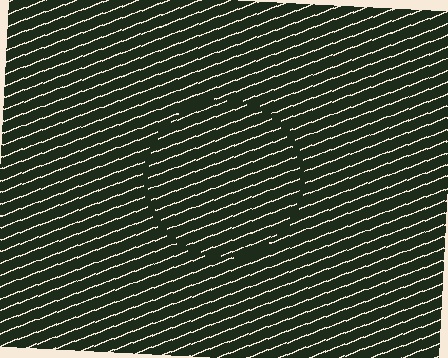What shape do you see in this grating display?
An illusory circle. The interior of the shape contains the same grating, shifted by half a period — the contour is defined by the phase discontinuity where line-ends from the inner and outer gratings abut.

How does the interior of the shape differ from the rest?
The interior of the shape contains the same grating, shifted by half a period — the contour is defined by the phase discontinuity where line-ends from the inner and outer gratings abut.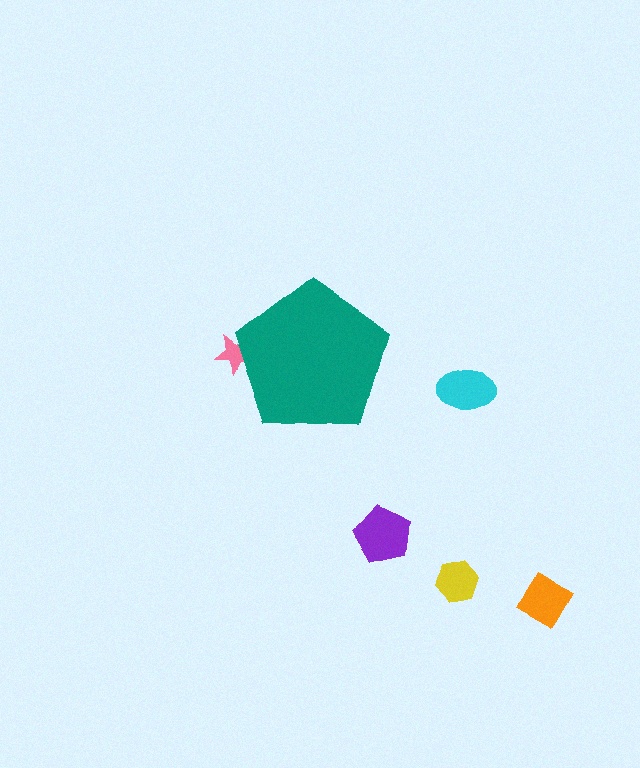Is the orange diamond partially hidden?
No, the orange diamond is fully visible.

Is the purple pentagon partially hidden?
No, the purple pentagon is fully visible.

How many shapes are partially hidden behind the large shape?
1 shape is partially hidden.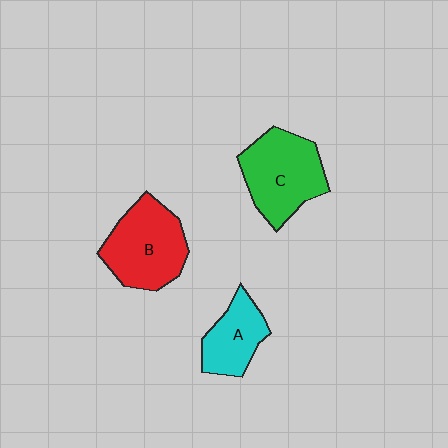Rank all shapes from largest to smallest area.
From largest to smallest: C (green), B (red), A (cyan).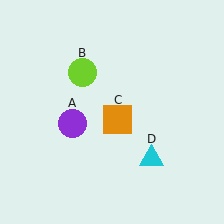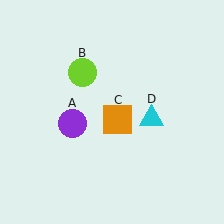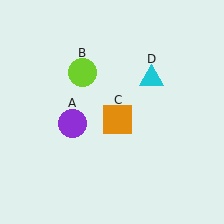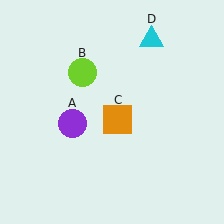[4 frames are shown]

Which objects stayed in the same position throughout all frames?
Purple circle (object A) and lime circle (object B) and orange square (object C) remained stationary.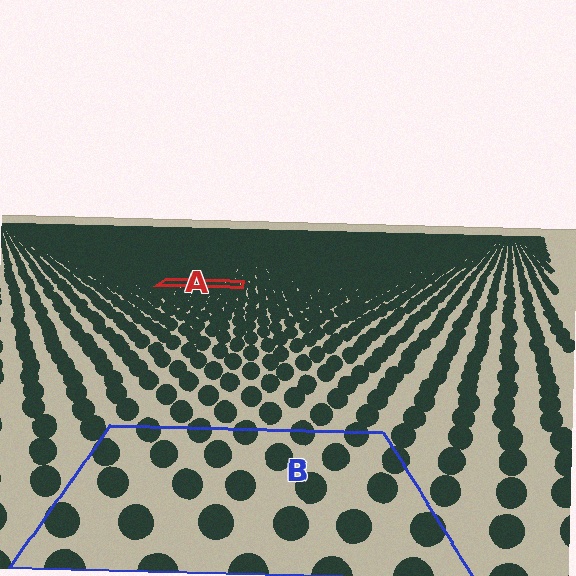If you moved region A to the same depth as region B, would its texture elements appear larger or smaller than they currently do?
They would appear larger. At a closer depth, the same texture elements are projected at a bigger on-screen size.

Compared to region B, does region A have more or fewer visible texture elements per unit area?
Region A has more texture elements per unit area — they are packed more densely because it is farther away.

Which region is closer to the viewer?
Region B is closer. The texture elements there are larger and more spread out.